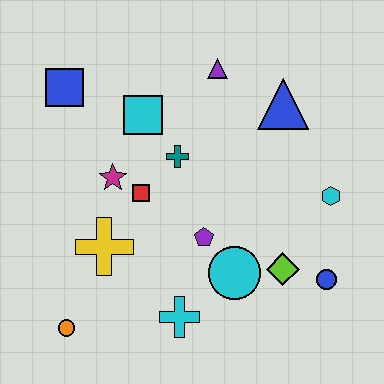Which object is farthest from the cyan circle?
The blue square is farthest from the cyan circle.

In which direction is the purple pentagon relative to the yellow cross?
The purple pentagon is to the right of the yellow cross.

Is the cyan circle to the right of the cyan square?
Yes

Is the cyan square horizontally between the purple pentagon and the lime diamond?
No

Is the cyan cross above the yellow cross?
No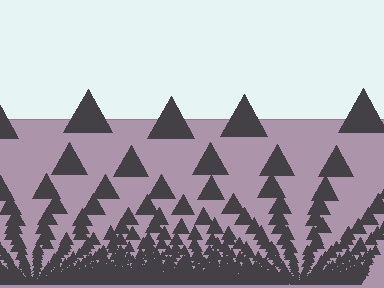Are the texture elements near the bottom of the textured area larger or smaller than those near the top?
Smaller. The gradient is inverted — elements near the bottom are smaller and denser.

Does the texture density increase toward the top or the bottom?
Density increases toward the bottom.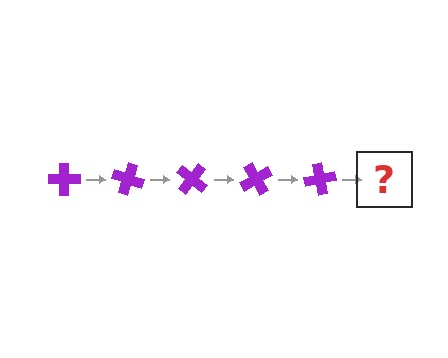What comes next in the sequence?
The next element should be a purple cross rotated 100 degrees.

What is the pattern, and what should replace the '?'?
The pattern is that the cross rotates 20 degrees each step. The '?' should be a purple cross rotated 100 degrees.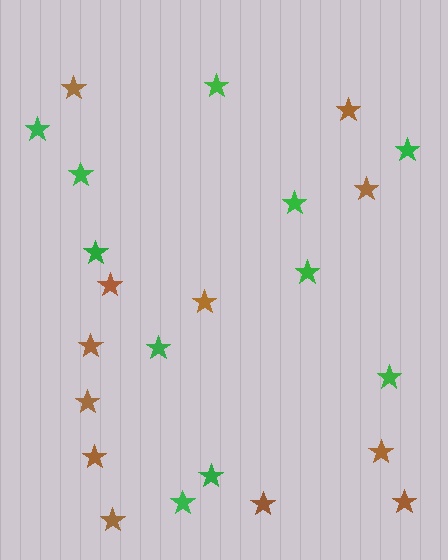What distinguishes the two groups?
There are 2 groups: one group of green stars (11) and one group of brown stars (12).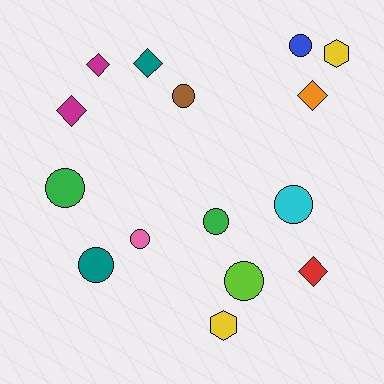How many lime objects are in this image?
There is 1 lime object.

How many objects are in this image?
There are 15 objects.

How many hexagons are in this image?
There are 2 hexagons.